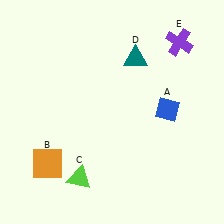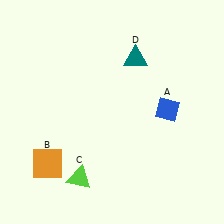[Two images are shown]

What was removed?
The purple cross (E) was removed in Image 2.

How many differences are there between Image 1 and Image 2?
There is 1 difference between the two images.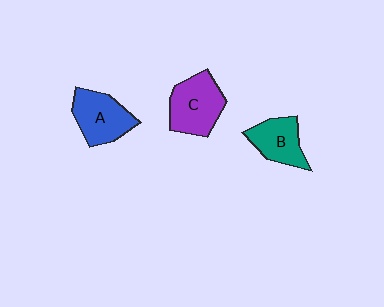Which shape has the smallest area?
Shape B (teal).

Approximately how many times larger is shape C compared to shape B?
Approximately 1.3 times.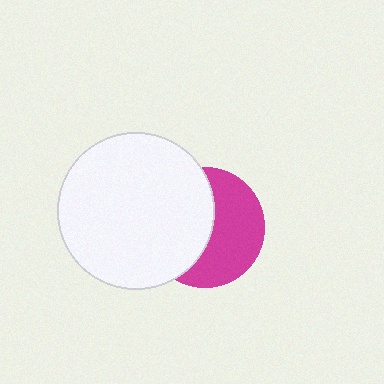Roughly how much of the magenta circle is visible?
About half of it is visible (roughly 50%).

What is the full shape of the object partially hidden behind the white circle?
The partially hidden object is a magenta circle.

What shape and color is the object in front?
The object in front is a white circle.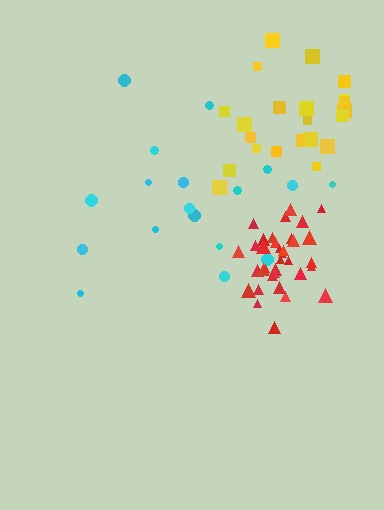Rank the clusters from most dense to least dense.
red, yellow, cyan.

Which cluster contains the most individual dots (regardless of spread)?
Red (35).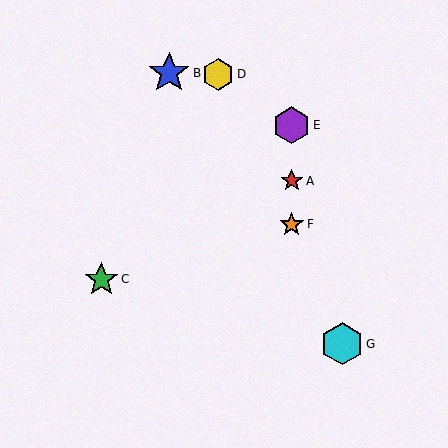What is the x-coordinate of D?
Object D is at x≈218.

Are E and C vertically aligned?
No, E is at x≈292 and C is at x≈101.